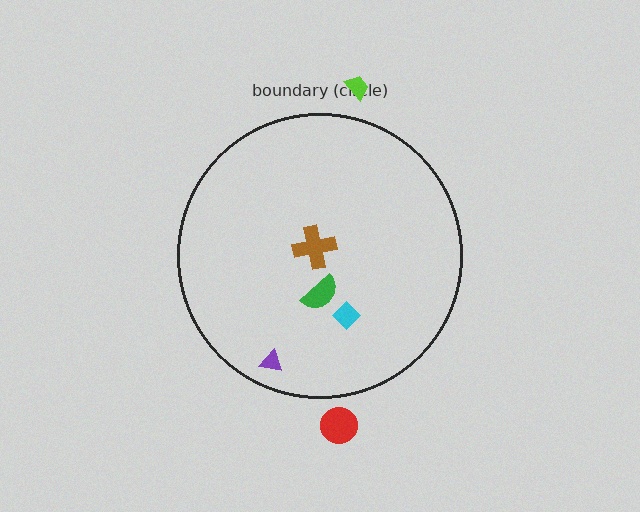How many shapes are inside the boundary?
4 inside, 2 outside.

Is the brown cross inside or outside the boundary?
Inside.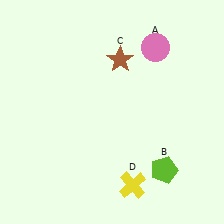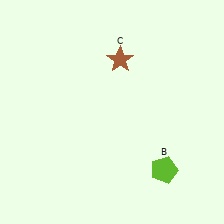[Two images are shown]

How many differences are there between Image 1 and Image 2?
There are 2 differences between the two images.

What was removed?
The pink circle (A), the yellow cross (D) were removed in Image 2.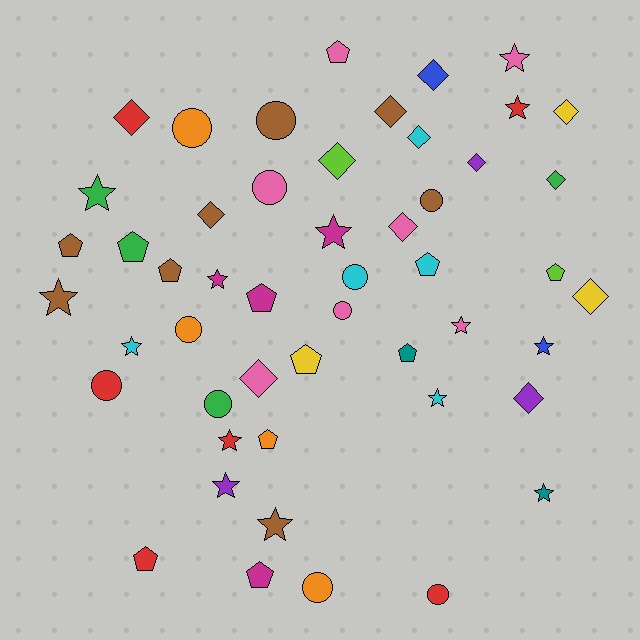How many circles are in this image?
There are 11 circles.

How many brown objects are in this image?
There are 8 brown objects.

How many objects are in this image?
There are 50 objects.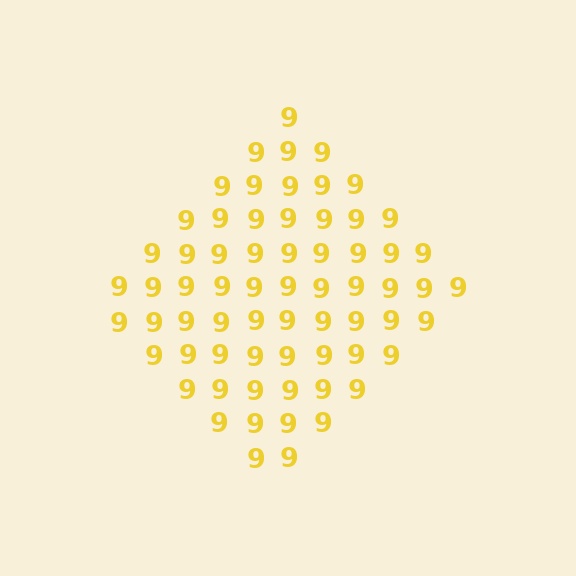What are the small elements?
The small elements are digit 9's.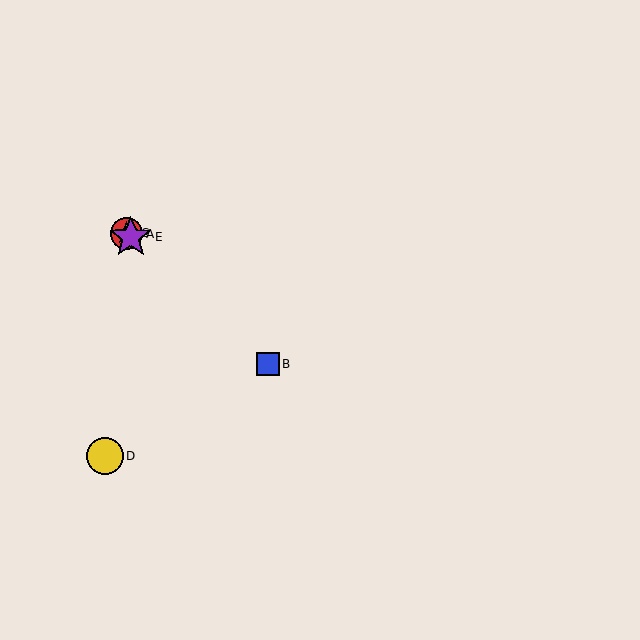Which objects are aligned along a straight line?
Objects A, B, C, E are aligned along a straight line.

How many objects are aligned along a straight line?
4 objects (A, B, C, E) are aligned along a straight line.